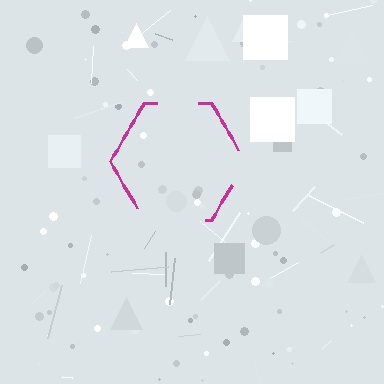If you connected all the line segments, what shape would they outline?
They would outline a hexagon.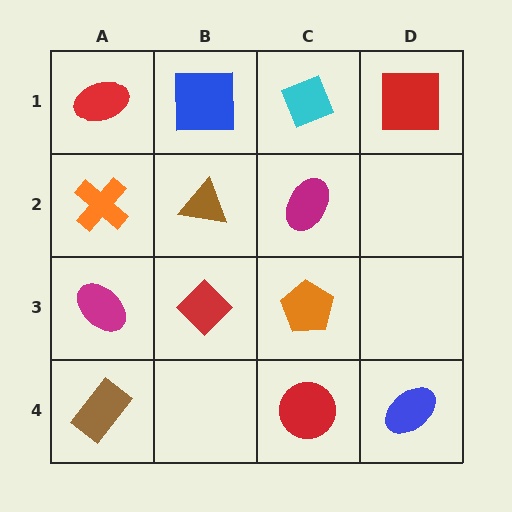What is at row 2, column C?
A magenta ellipse.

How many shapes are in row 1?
4 shapes.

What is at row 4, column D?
A blue ellipse.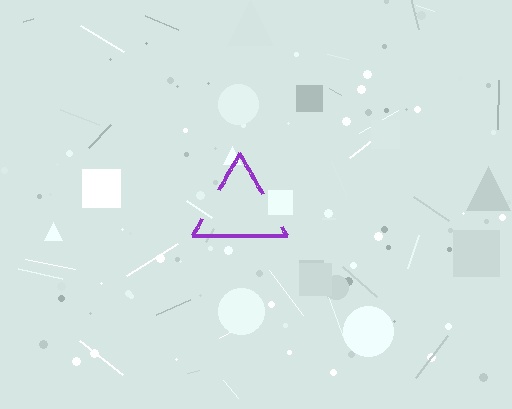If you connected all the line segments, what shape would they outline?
They would outline a triangle.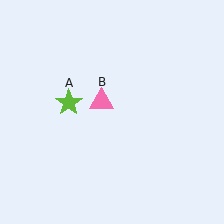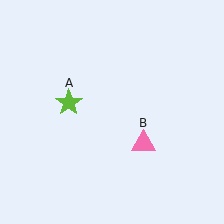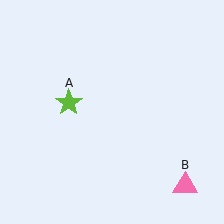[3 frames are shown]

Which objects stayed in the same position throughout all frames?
Lime star (object A) remained stationary.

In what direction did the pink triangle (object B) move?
The pink triangle (object B) moved down and to the right.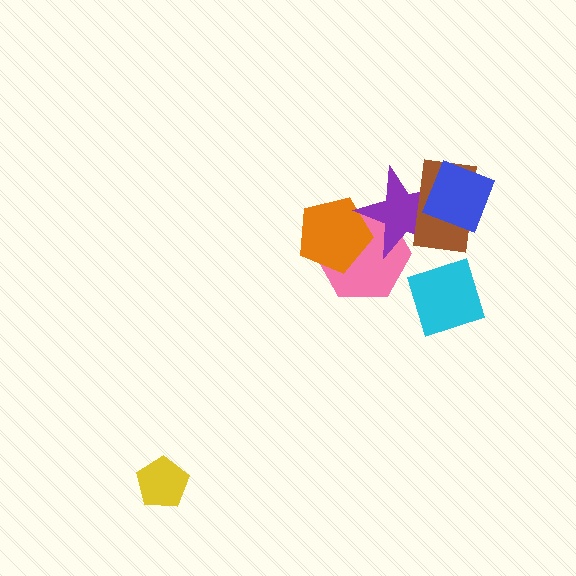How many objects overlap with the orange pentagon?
2 objects overlap with the orange pentagon.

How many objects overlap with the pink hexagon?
2 objects overlap with the pink hexagon.